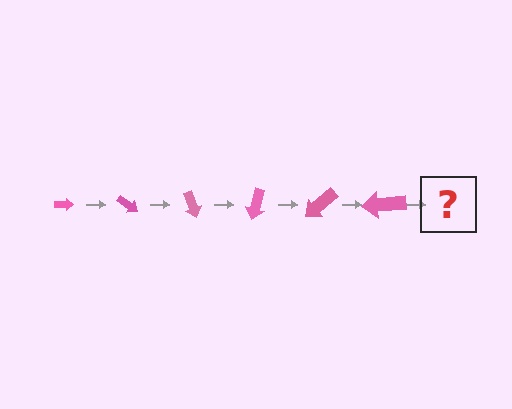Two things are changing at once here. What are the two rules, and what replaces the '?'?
The two rules are that the arrow grows larger each step and it rotates 35 degrees each step. The '?' should be an arrow, larger than the previous one and rotated 210 degrees from the start.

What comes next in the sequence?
The next element should be an arrow, larger than the previous one and rotated 210 degrees from the start.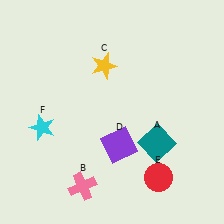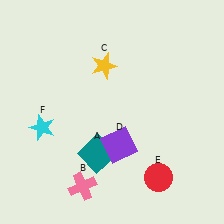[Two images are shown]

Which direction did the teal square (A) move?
The teal square (A) moved left.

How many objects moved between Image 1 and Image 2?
1 object moved between the two images.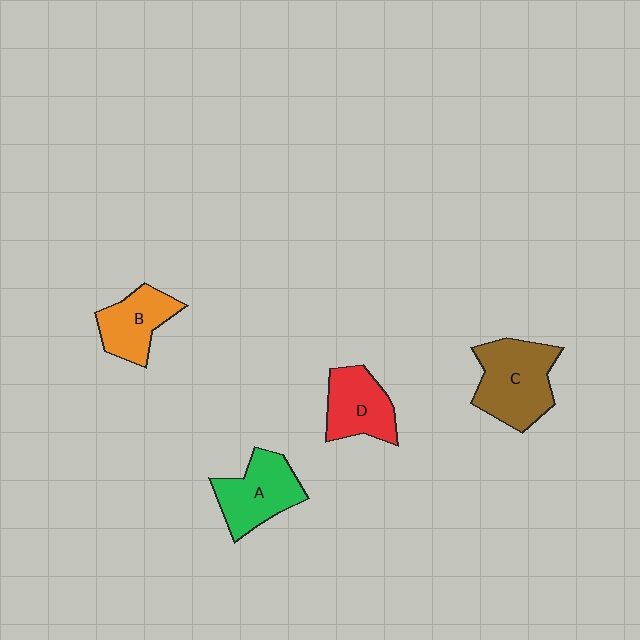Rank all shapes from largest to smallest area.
From largest to smallest: C (brown), A (green), D (red), B (orange).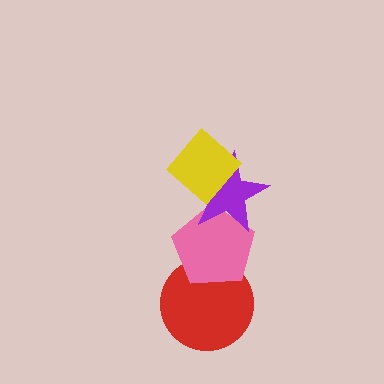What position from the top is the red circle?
The red circle is 4th from the top.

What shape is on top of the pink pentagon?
The purple star is on top of the pink pentagon.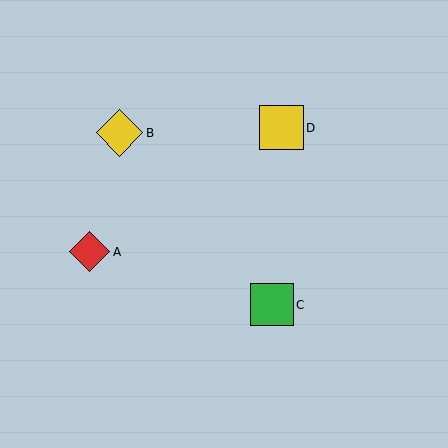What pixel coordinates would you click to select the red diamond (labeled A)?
Click at (90, 252) to select the red diamond A.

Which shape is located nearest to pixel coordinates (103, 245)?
The red diamond (labeled A) at (90, 252) is nearest to that location.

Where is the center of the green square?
The center of the green square is at (272, 305).